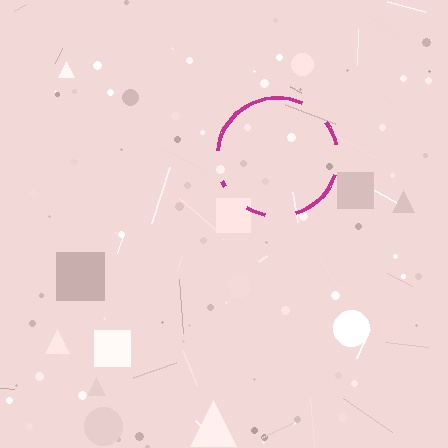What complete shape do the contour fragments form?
The contour fragments form a circle.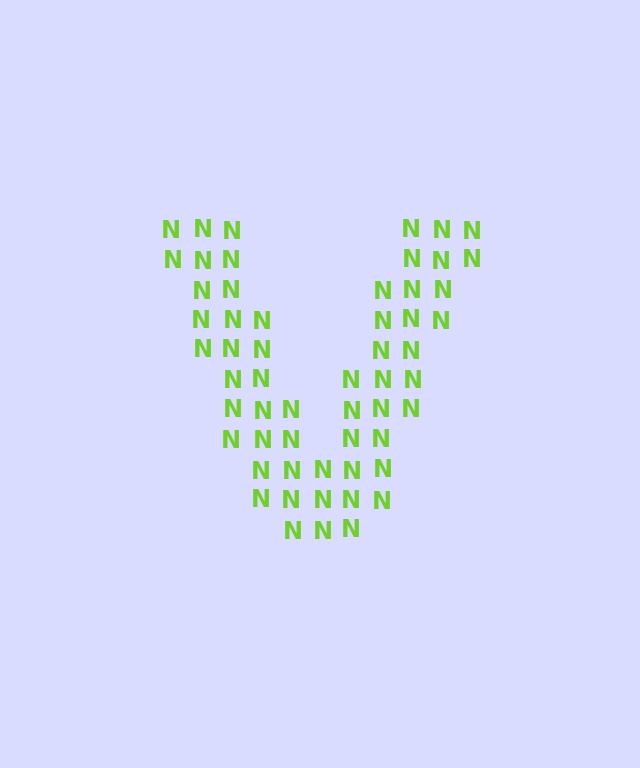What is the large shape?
The large shape is the letter V.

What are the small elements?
The small elements are letter N's.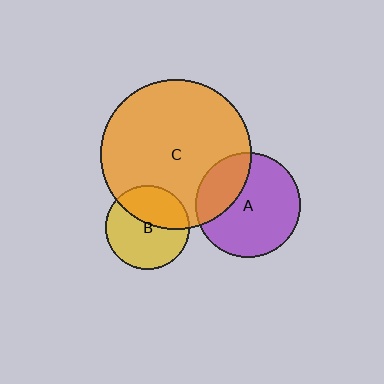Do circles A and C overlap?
Yes.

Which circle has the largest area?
Circle C (orange).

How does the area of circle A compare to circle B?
Approximately 1.5 times.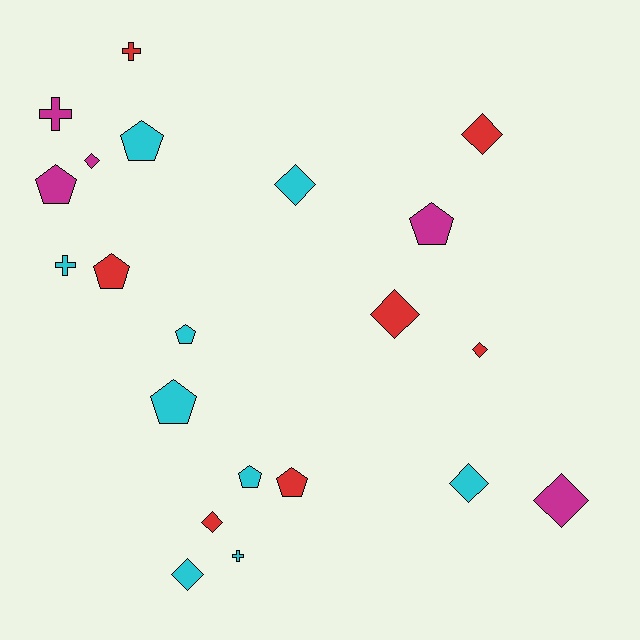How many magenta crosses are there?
There is 1 magenta cross.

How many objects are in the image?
There are 21 objects.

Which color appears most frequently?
Cyan, with 9 objects.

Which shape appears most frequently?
Diamond, with 9 objects.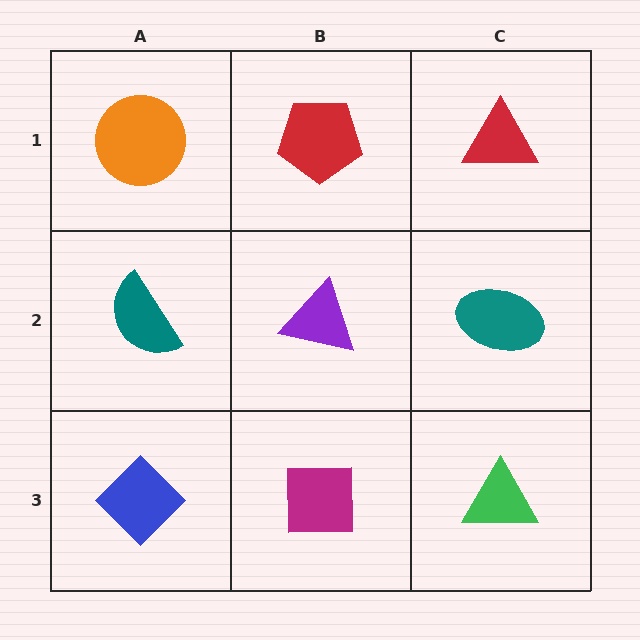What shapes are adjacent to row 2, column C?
A red triangle (row 1, column C), a green triangle (row 3, column C), a purple triangle (row 2, column B).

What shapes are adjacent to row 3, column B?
A purple triangle (row 2, column B), a blue diamond (row 3, column A), a green triangle (row 3, column C).